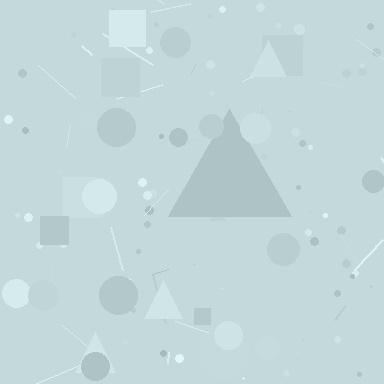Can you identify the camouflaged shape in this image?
The camouflaged shape is a triangle.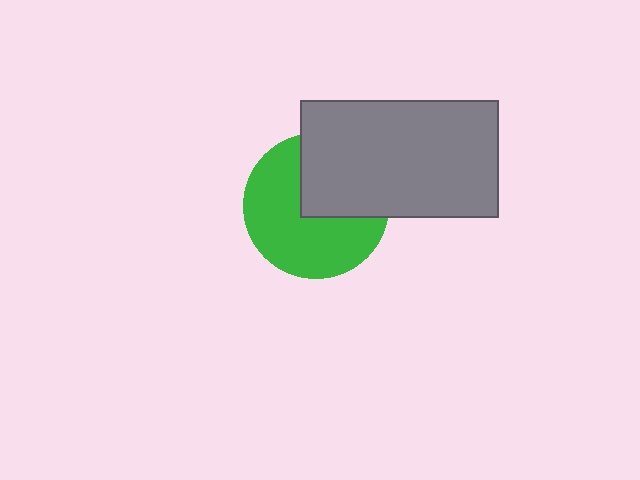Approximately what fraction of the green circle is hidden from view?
Roughly 38% of the green circle is hidden behind the gray rectangle.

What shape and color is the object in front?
The object in front is a gray rectangle.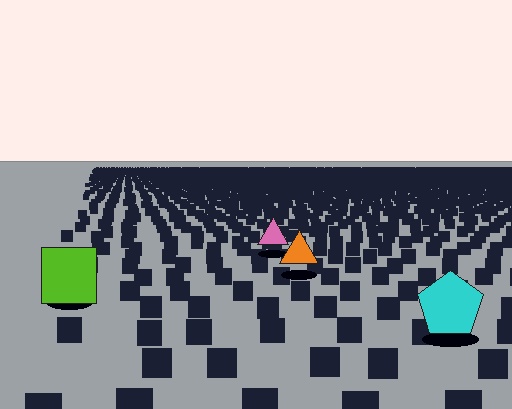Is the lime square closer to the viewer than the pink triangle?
Yes. The lime square is closer — you can tell from the texture gradient: the ground texture is coarser near it.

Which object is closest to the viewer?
The cyan pentagon is closest. The texture marks near it are larger and more spread out.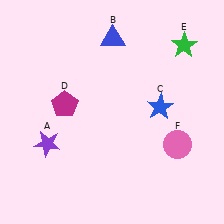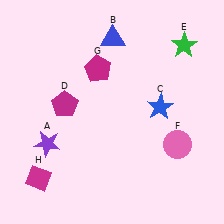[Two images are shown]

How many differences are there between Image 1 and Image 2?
There are 2 differences between the two images.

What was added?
A magenta pentagon (G), a magenta diamond (H) were added in Image 2.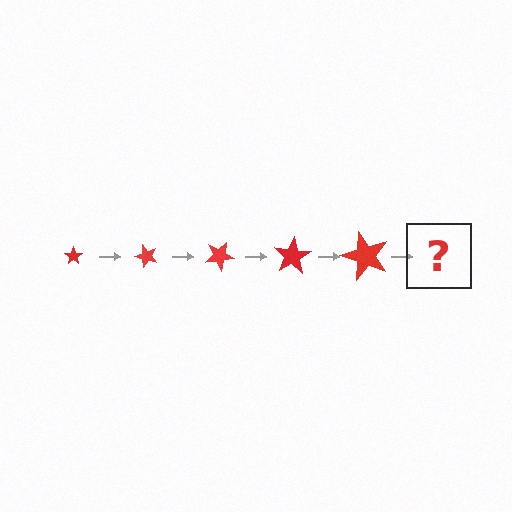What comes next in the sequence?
The next element should be a star, larger than the previous one and rotated 250 degrees from the start.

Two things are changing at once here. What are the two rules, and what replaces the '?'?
The two rules are that the star grows larger each step and it rotates 50 degrees each step. The '?' should be a star, larger than the previous one and rotated 250 degrees from the start.